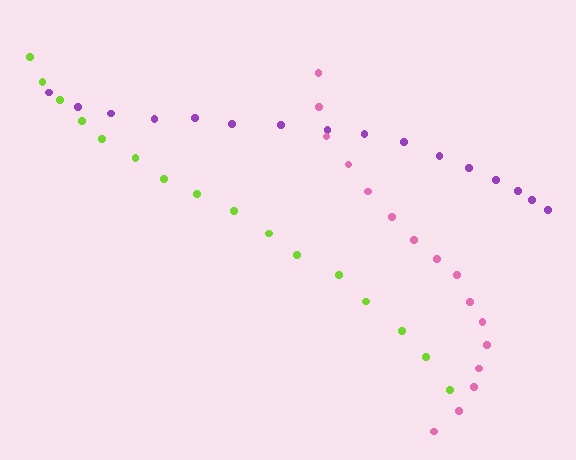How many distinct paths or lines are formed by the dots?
There are 3 distinct paths.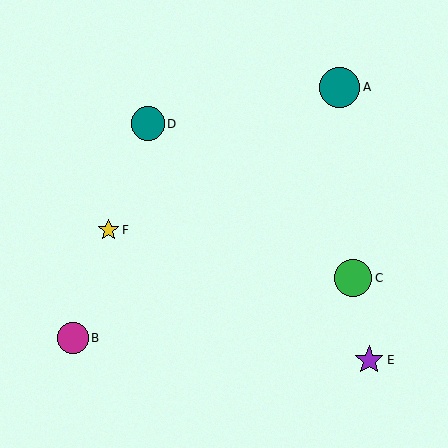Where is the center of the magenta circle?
The center of the magenta circle is at (73, 338).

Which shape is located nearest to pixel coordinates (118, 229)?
The yellow star (labeled F) at (108, 230) is nearest to that location.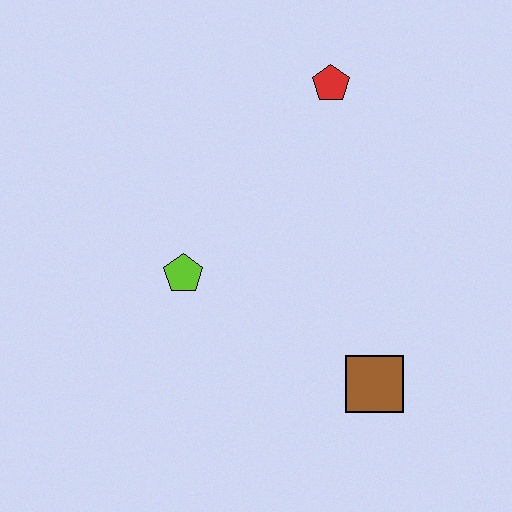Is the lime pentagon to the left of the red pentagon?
Yes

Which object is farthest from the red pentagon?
The brown square is farthest from the red pentagon.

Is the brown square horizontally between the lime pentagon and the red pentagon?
No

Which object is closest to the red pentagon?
The lime pentagon is closest to the red pentagon.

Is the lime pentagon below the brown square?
No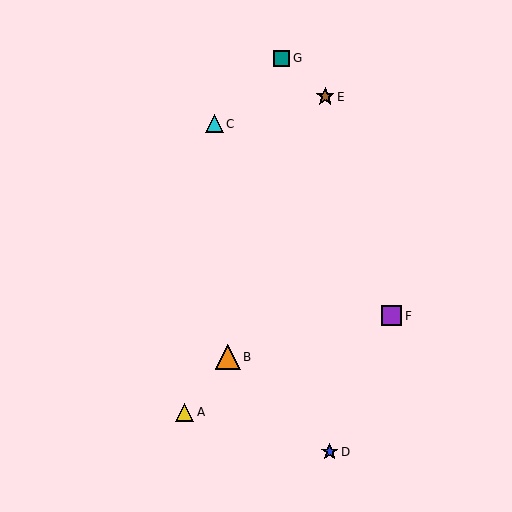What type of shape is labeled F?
Shape F is a purple square.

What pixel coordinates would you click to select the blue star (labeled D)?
Click at (330, 452) to select the blue star D.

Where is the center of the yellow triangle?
The center of the yellow triangle is at (185, 412).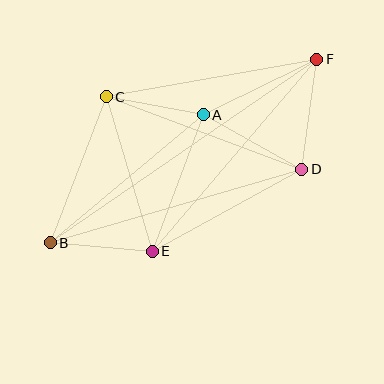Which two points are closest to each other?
Points A and C are closest to each other.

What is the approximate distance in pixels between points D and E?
The distance between D and E is approximately 170 pixels.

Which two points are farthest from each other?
Points B and F are farthest from each other.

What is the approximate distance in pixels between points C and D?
The distance between C and D is approximately 208 pixels.